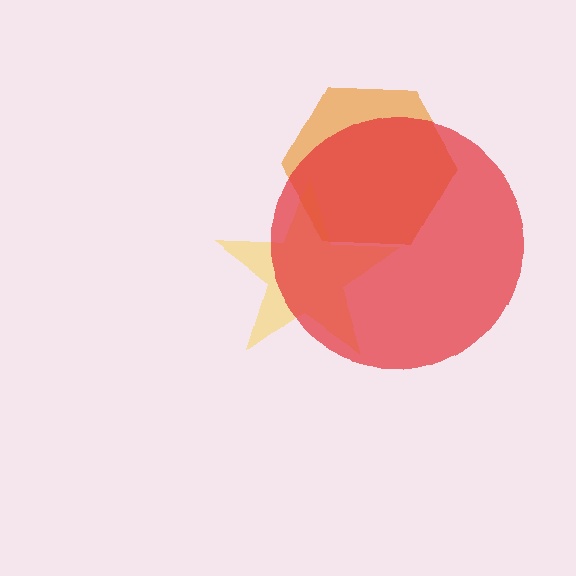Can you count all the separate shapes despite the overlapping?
Yes, there are 3 separate shapes.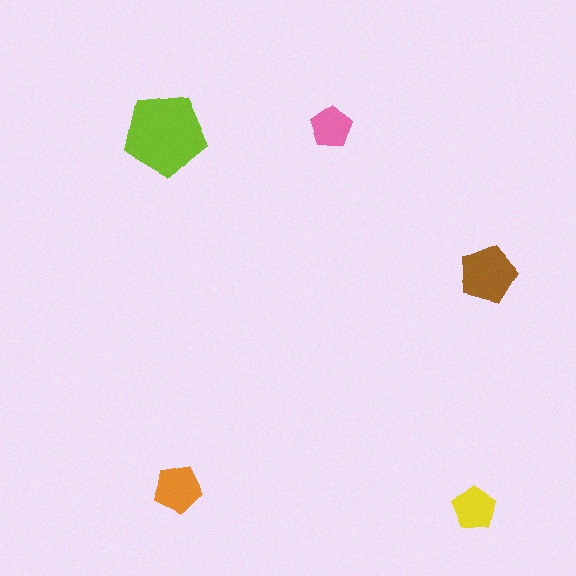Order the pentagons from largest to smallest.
the lime one, the brown one, the orange one, the yellow one, the pink one.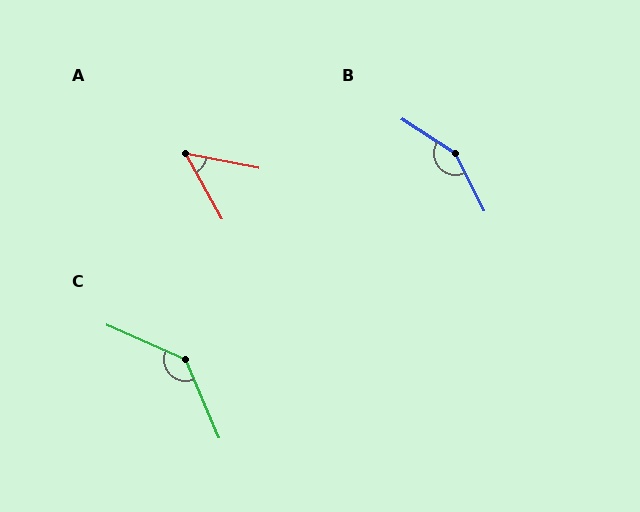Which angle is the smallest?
A, at approximately 49 degrees.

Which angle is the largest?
B, at approximately 149 degrees.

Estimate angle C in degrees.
Approximately 136 degrees.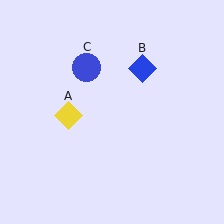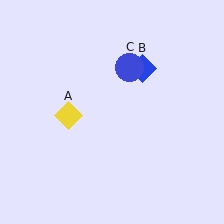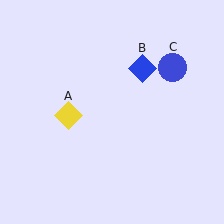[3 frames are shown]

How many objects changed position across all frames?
1 object changed position: blue circle (object C).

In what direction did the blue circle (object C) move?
The blue circle (object C) moved right.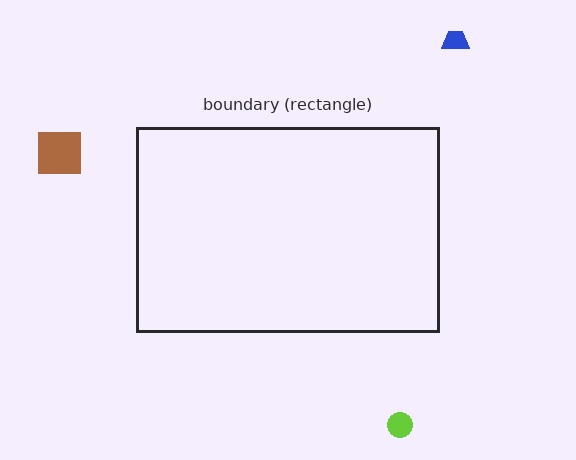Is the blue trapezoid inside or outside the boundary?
Outside.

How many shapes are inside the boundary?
0 inside, 3 outside.